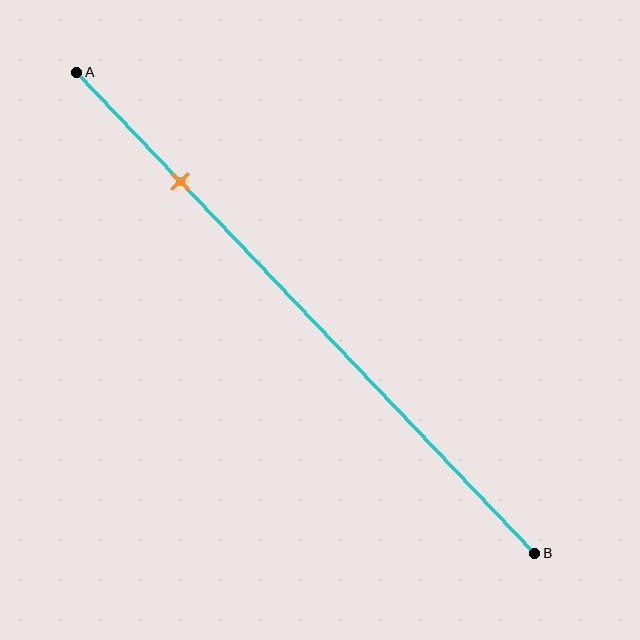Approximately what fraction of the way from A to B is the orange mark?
The orange mark is approximately 25% of the way from A to B.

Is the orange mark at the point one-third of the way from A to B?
No, the mark is at about 25% from A, not at the 33% one-third point.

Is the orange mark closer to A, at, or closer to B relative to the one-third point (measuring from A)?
The orange mark is closer to point A than the one-third point of segment AB.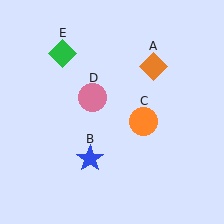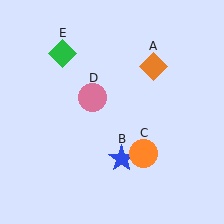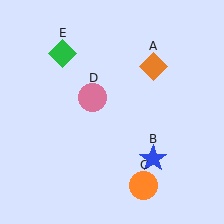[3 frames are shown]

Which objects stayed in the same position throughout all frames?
Orange diamond (object A) and pink circle (object D) and green diamond (object E) remained stationary.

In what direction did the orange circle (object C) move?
The orange circle (object C) moved down.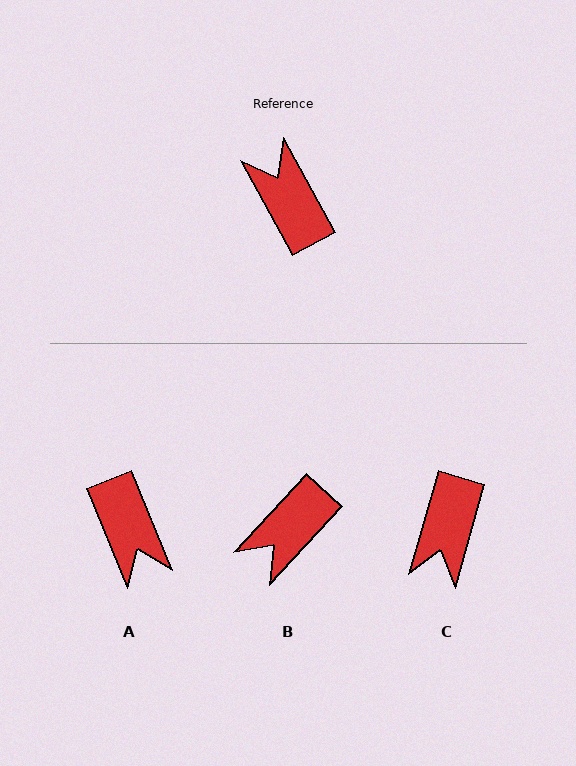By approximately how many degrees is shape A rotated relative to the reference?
Approximately 174 degrees counter-clockwise.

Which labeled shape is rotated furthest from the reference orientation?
A, about 174 degrees away.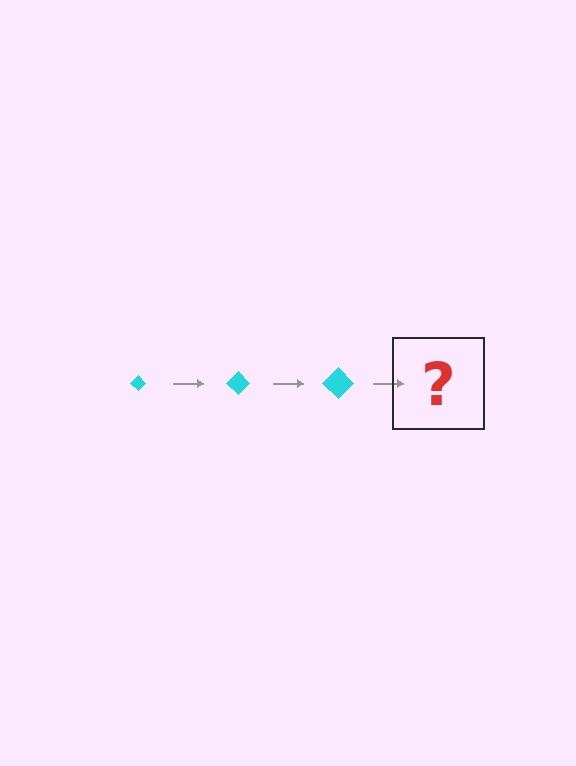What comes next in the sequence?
The next element should be a cyan diamond, larger than the previous one.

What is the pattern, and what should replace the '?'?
The pattern is that the diamond gets progressively larger each step. The '?' should be a cyan diamond, larger than the previous one.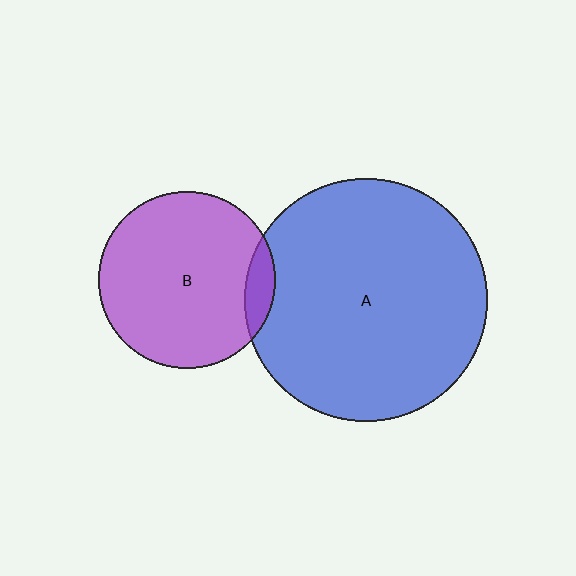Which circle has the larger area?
Circle A (blue).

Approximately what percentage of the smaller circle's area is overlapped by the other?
Approximately 10%.